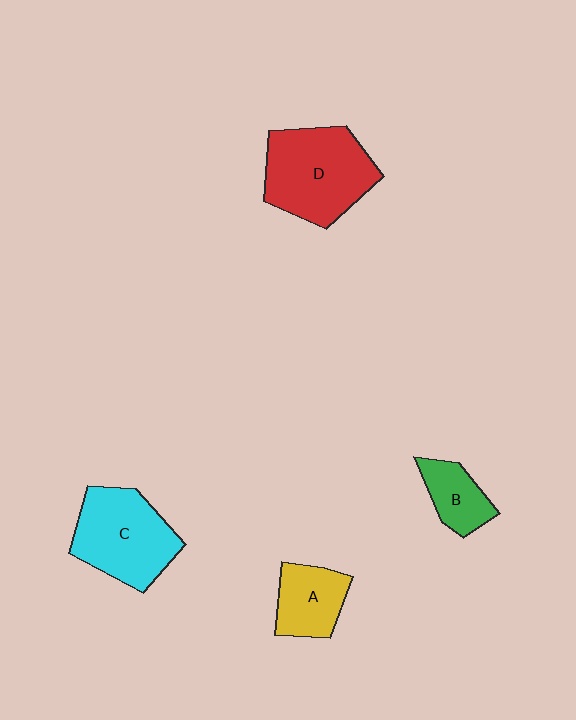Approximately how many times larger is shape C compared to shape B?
Approximately 2.1 times.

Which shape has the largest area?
Shape D (red).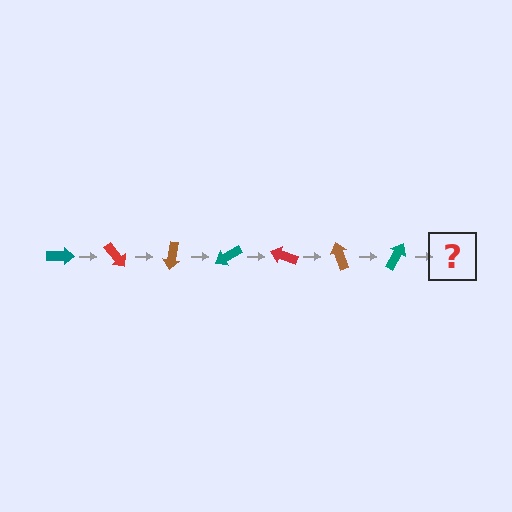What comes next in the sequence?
The next element should be a red arrow, rotated 350 degrees from the start.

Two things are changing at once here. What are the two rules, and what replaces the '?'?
The two rules are that it rotates 50 degrees each step and the color cycles through teal, red, and brown. The '?' should be a red arrow, rotated 350 degrees from the start.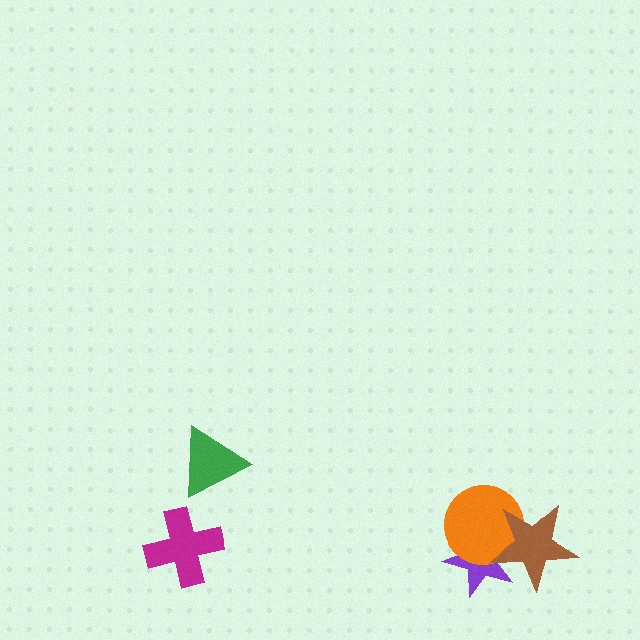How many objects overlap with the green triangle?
0 objects overlap with the green triangle.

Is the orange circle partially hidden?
Yes, it is partially covered by another shape.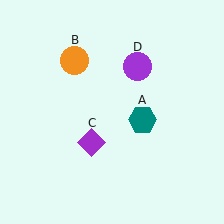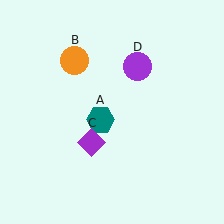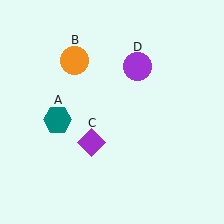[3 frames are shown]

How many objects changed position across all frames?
1 object changed position: teal hexagon (object A).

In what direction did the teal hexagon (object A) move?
The teal hexagon (object A) moved left.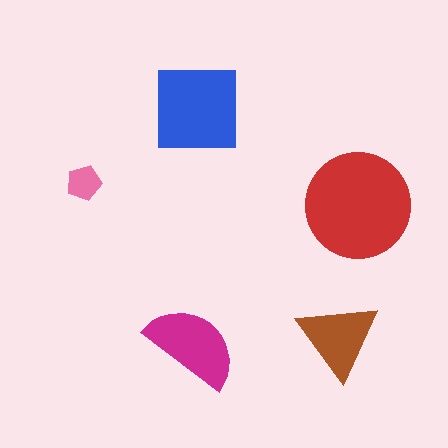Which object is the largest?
The red circle.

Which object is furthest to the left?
The pink pentagon is leftmost.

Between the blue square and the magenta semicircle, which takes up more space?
The blue square.